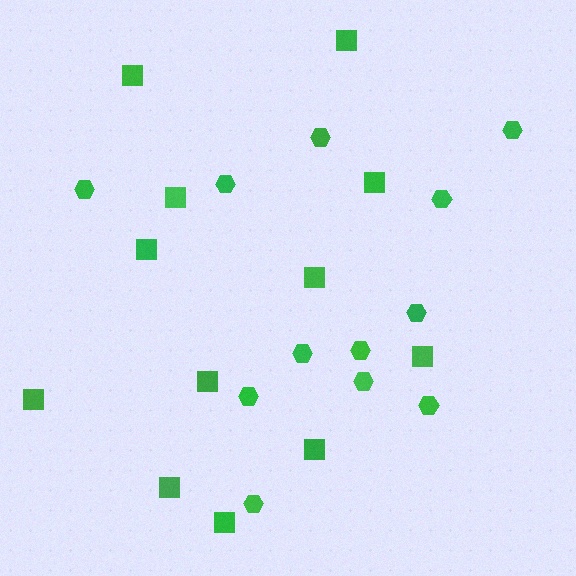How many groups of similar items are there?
There are 2 groups: one group of squares (12) and one group of hexagons (12).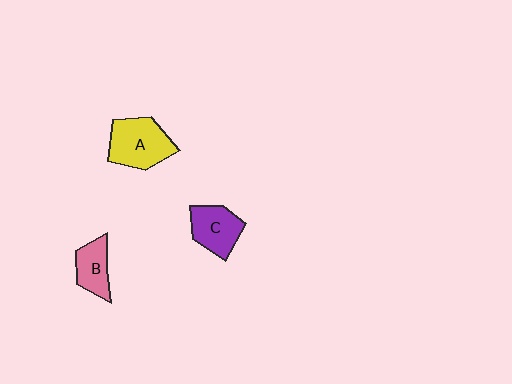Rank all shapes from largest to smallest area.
From largest to smallest: A (yellow), C (purple), B (pink).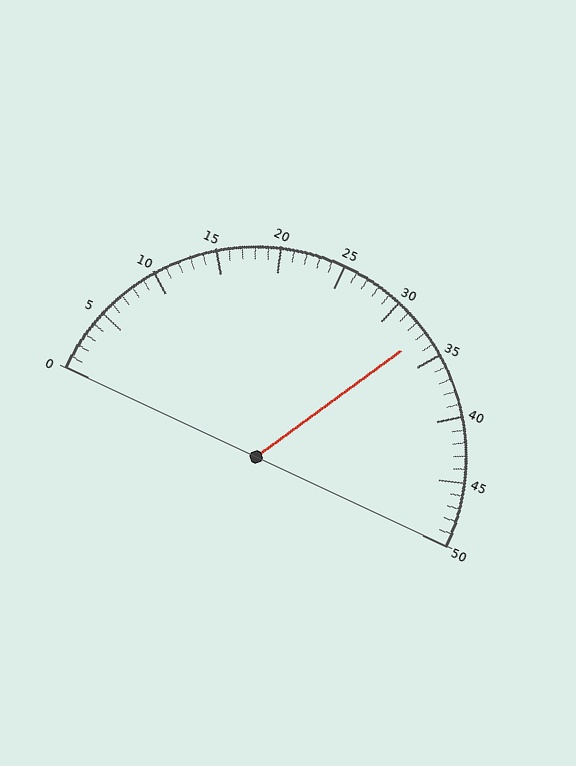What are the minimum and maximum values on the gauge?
The gauge ranges from 0 to 50.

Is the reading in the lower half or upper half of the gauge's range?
The reading is in the upper half of the range (0 to 50).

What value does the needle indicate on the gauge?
The needle indicates approximately 33.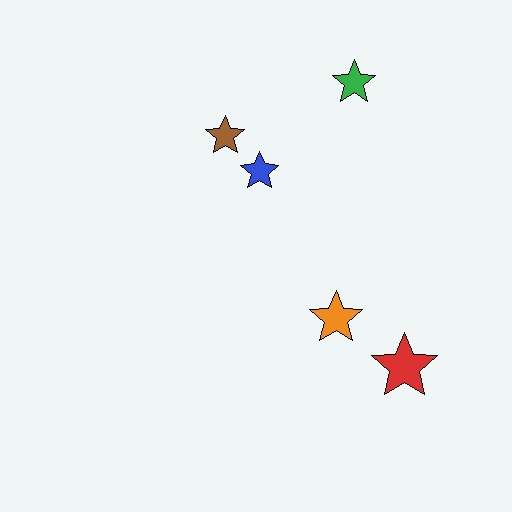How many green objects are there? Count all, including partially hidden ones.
There is 1 green object.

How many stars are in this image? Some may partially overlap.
There are 5 stars.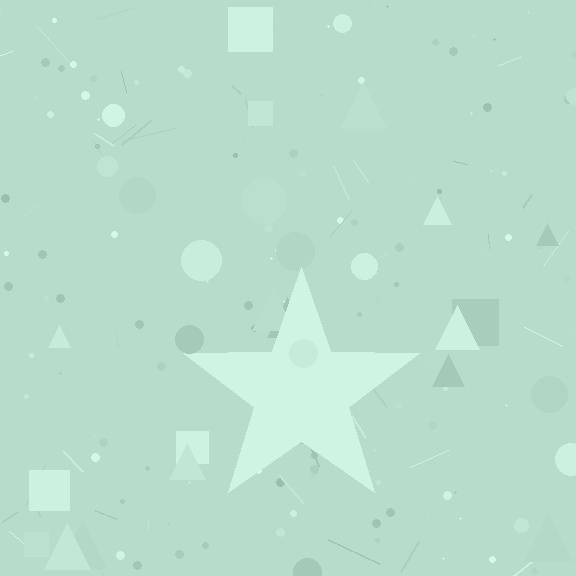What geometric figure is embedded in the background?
A star is embedded in the background.